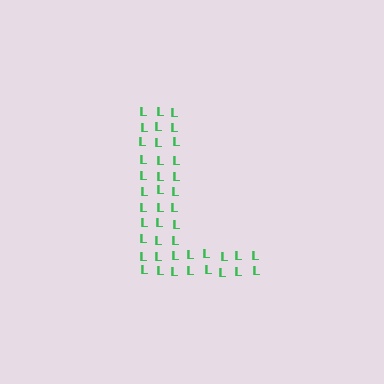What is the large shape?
The large shape is the letter L.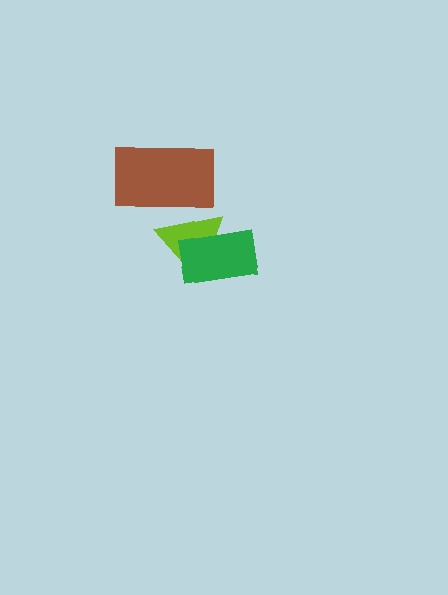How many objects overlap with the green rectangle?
1 object overlaps with the green rectangle.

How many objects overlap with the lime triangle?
2 objects overlap with the lime triangle.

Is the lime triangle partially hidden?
Yes, it is partially covered by another shape.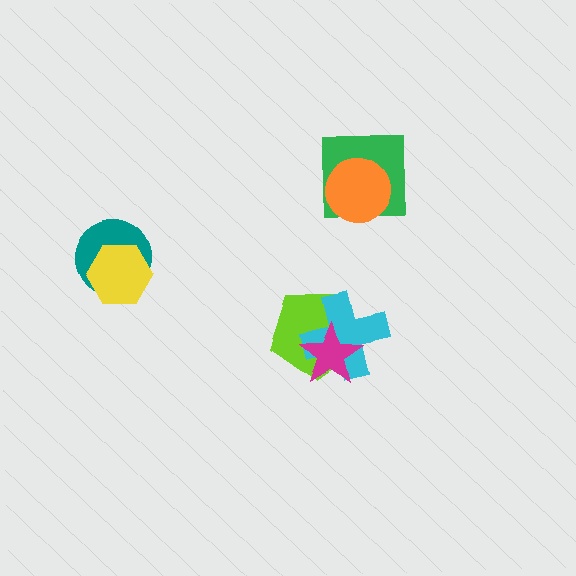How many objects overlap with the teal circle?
1 object overlaps with the teal circle.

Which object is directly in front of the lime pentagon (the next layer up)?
The cyan cross is directly in front of the lime pentagon.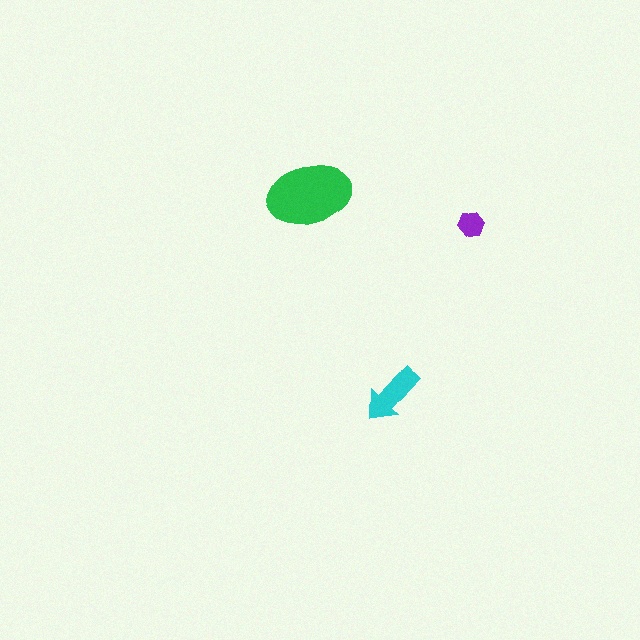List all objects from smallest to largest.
The purple hexagon, the cyan arrow, the green ellipse.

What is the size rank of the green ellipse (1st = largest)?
1st.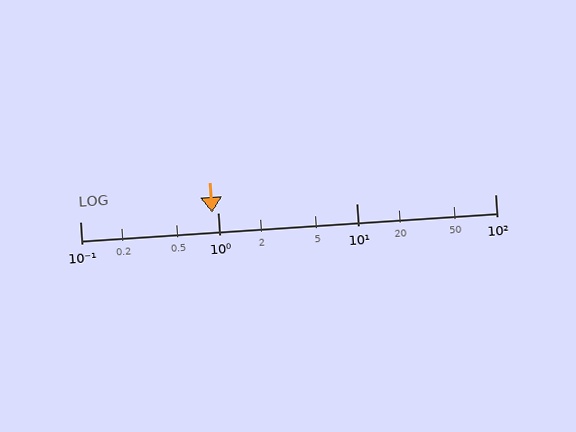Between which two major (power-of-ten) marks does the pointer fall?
The pointer is between 0.1 and 1.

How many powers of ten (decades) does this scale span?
The scale spans 3 decades, from 0.1 to 100.